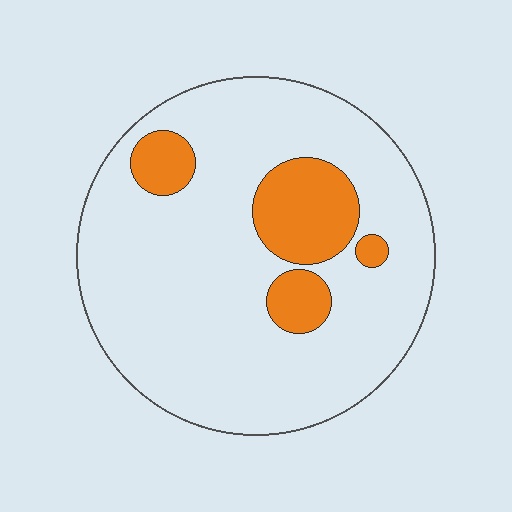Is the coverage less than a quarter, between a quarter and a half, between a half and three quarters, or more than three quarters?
Less than a quarter.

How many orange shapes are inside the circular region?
4.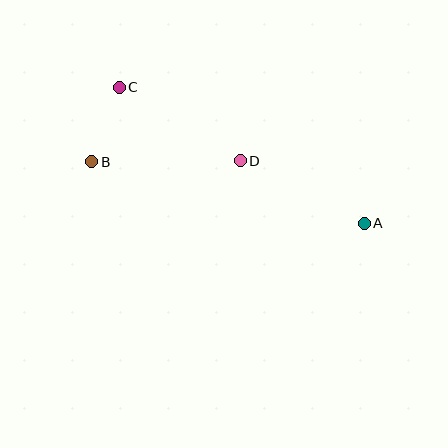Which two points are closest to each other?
Points B and C are closest to each other.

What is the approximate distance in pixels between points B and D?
The distance between B and D is approximately 148 pixels.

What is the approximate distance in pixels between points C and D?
The distance between C and D is approximately 141 pixels.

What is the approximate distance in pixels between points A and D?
The distance between A and D is approximately 139 pixels.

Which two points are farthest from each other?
Points A and C are farthest from each other.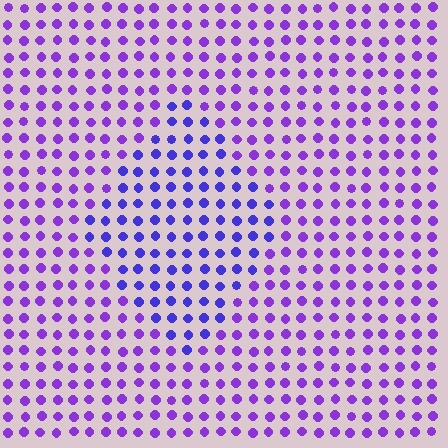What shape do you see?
I see a diamond.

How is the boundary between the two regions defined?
The boundary is defined purely by a slight shift in hue (about 27 degrees). Spacing, size, and orientation are identical on both sides.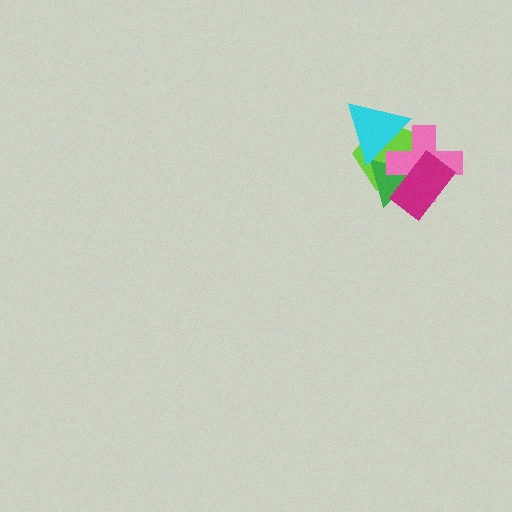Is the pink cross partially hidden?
Yes, it is partially covered by another shape.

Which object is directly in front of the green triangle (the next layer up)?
The pink cross is directly in front of the green triangle.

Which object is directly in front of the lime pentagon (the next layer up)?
The green triangle is directly in front of the lime pentagon.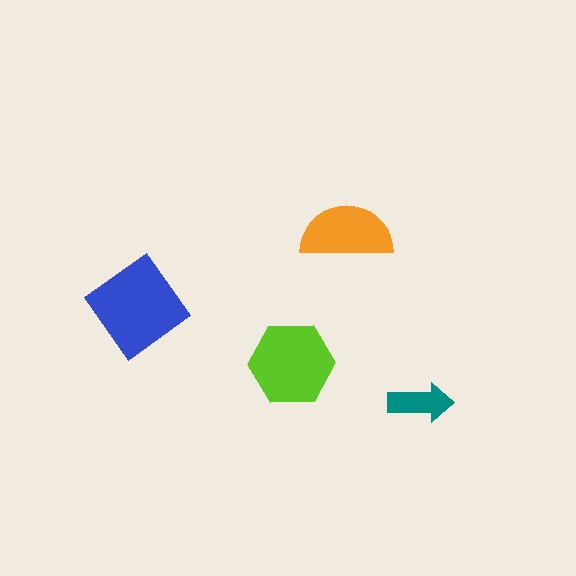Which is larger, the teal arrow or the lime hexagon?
The lime hexagon.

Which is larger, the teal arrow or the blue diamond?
The blue diamond.